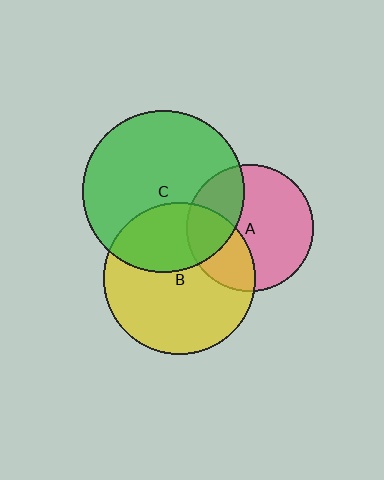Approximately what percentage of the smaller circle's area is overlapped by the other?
Approximately 30%.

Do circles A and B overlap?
Yes.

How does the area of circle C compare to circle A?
Approximately 1.6 times.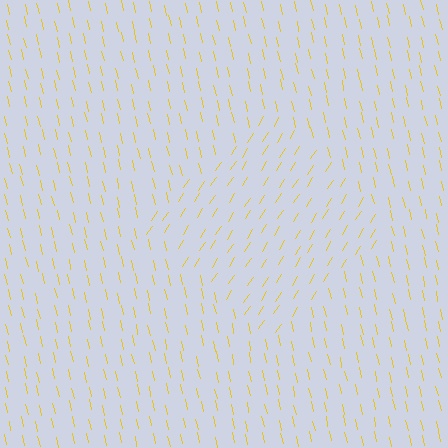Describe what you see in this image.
The image is filled with small yellow line segments. A diamond region in the image has lines oriented differently from the surrounding lines, creating a visible texture boundary.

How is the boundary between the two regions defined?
The boundary is defined purely by a change in line orientation (approximately 45 degrees difference). All lines are the same color and thickness.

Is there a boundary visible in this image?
Yes, there is a texture boundary formed by a change in line orientation.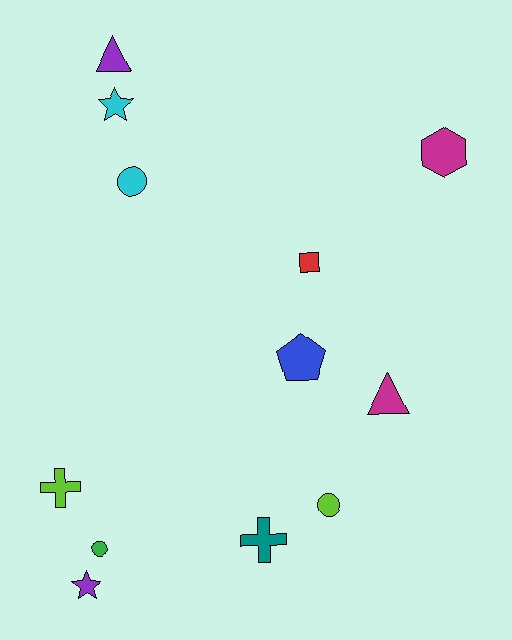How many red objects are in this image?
There is 1 red object.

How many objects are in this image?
There are 12 objects.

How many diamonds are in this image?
There are no diamonds.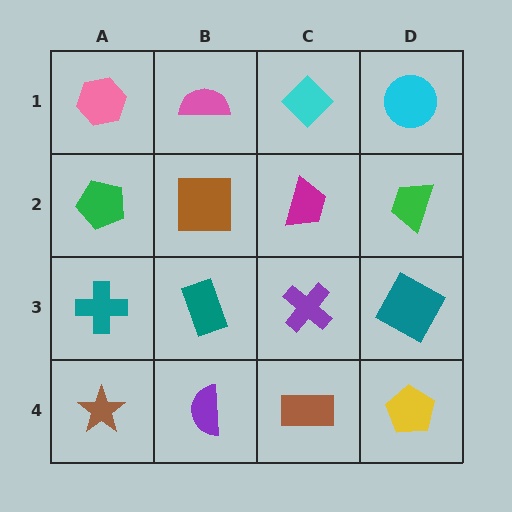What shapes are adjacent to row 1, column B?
A brown square (row 2, column B), a pink hexagon (row 1, column A), a cyan diamond (row 1, column C).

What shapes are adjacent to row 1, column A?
A green pentagon (row 2, column A), a pink semicircle (row 1, column B).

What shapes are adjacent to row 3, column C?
A magenta trapezoid (row 2, column C), a brown rectangle (row 4, column C), a teal rectangle (row 3, column B), a teal square (row 3, column D).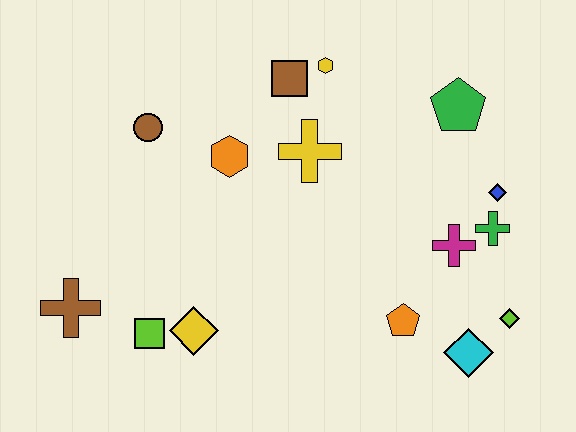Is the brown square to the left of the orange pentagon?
Yes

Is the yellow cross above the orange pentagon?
Yes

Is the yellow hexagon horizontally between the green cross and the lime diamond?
No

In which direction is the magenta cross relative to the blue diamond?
The magenta cross is below the blue diamond.